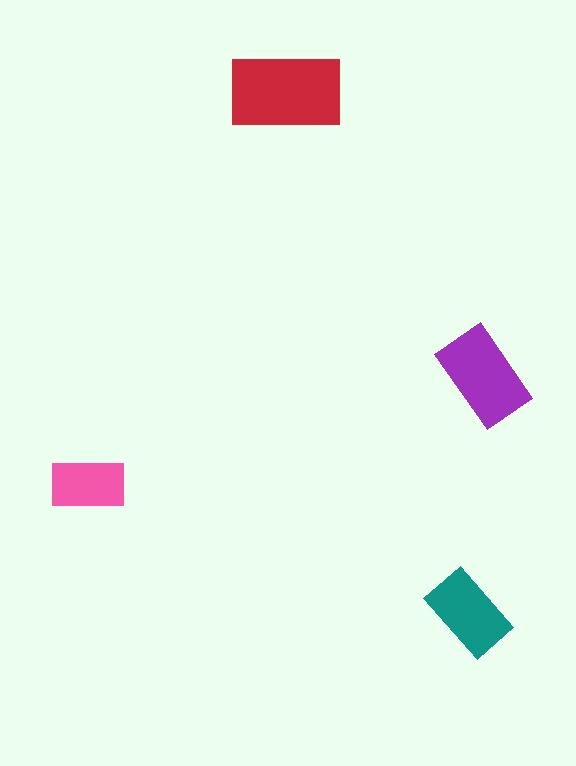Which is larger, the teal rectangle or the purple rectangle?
The purple one.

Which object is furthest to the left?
The pink rectangle is leftmost.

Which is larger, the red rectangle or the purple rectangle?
The red one.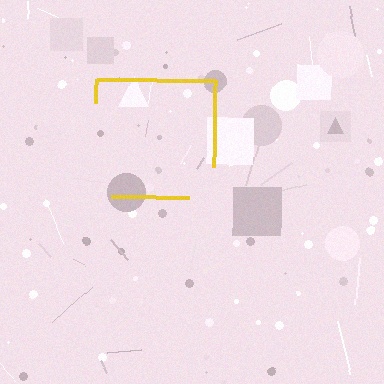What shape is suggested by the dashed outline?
The dashed outline suggests a square.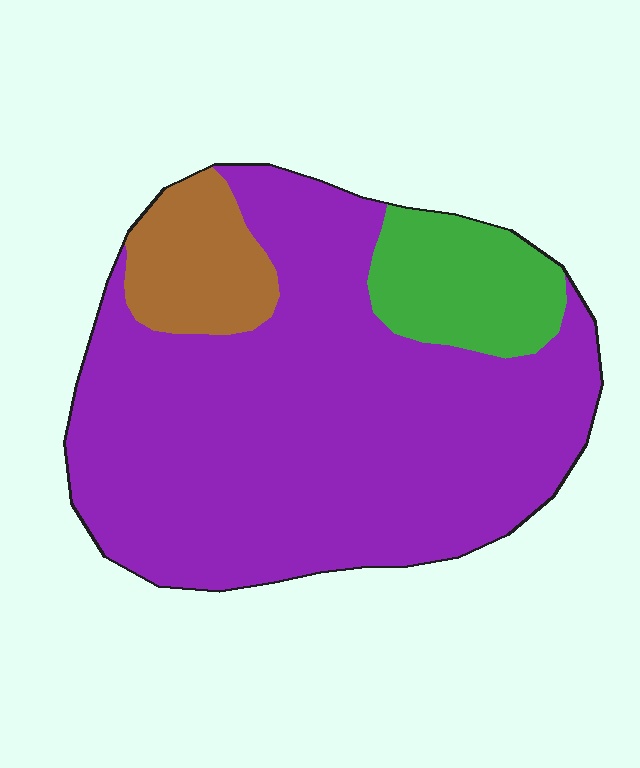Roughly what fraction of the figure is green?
Green takes up less than a quarter of the figure.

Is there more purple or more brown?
Purple.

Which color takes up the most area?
Purple, at roughly 75%.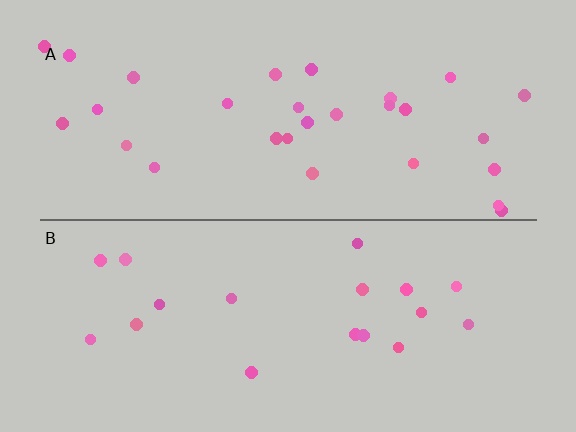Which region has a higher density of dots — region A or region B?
A (the top).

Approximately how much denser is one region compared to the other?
Approximately 1.6× — region A over region B.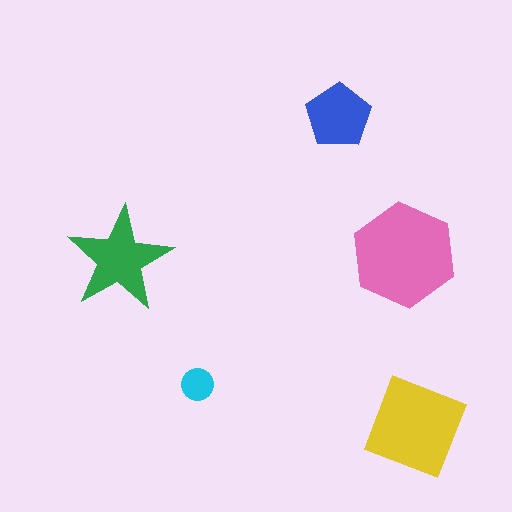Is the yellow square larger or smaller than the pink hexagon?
Smaller.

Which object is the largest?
The pink hexagon.